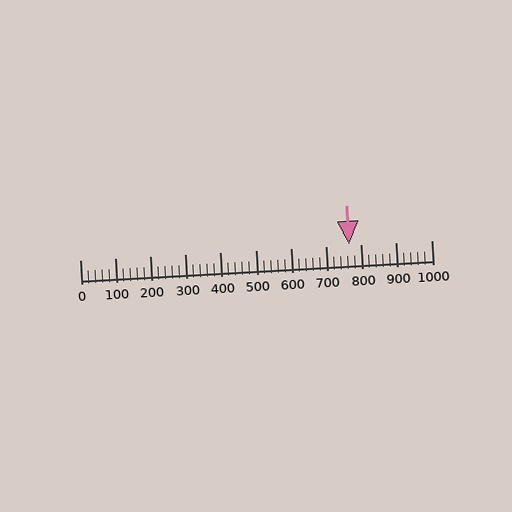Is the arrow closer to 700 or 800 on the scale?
The arrow is closer to 800.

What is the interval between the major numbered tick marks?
The major tick marks are spaced 100 units apart.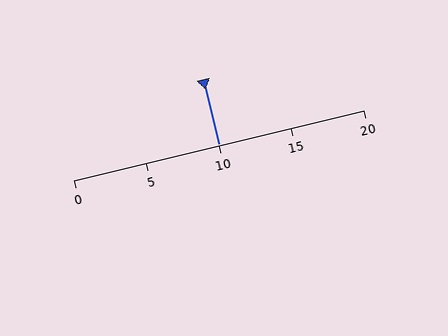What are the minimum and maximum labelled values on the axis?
The axis runs from 0 to 20.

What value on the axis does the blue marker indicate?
The marker indicates approximately 10.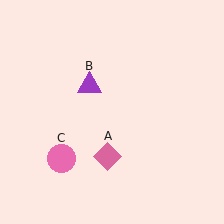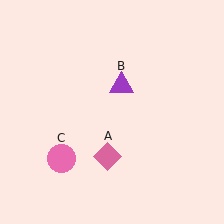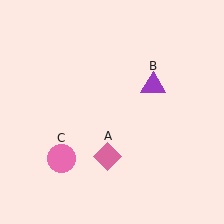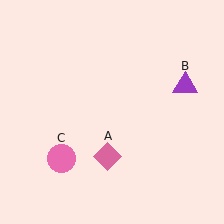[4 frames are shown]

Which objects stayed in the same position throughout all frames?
Pink diamond (object A) and pink circle (object C) remained stationary.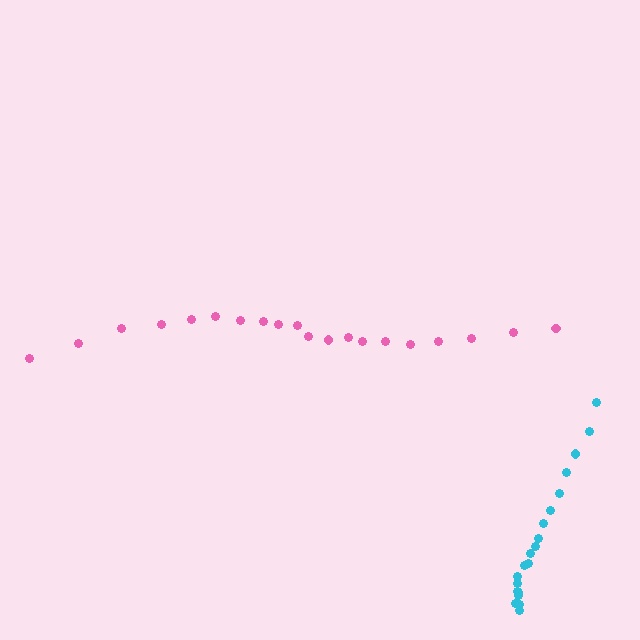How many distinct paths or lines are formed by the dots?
There are 2 distinct paths.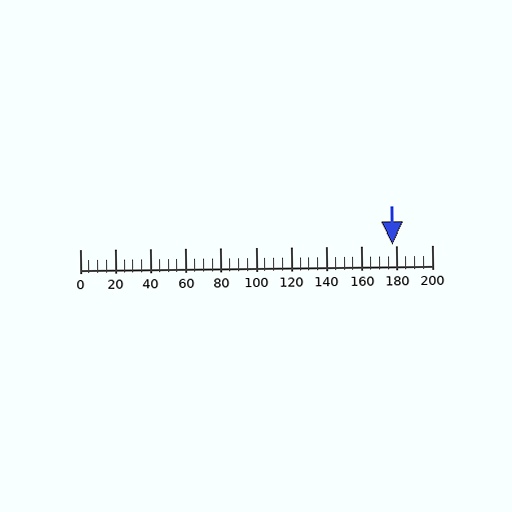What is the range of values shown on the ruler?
The ruler shows values from 0 to 200.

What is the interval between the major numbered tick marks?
The major tick marks are spaced 20 units apart.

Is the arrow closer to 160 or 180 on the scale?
The arrow is closer to 180.